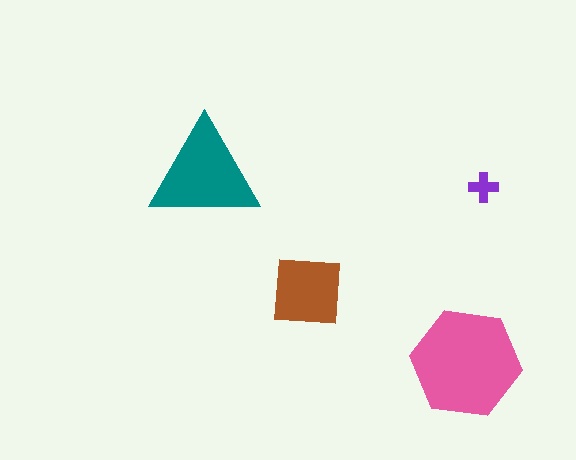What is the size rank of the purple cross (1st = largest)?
4th.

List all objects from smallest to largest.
The purple cross, the brown square, the teal triangle, the pink hexagon.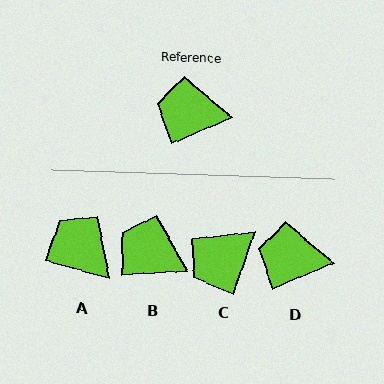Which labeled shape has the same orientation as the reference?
D.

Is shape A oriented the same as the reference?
No, it is off by about 39 degrees.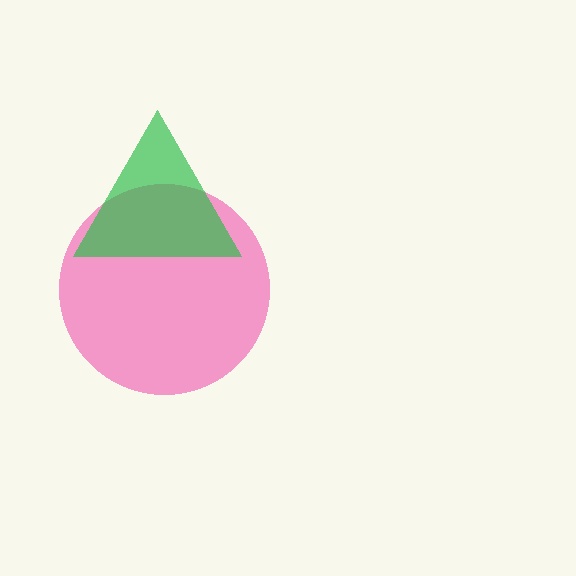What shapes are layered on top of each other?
The layered shapes are: a pink circle, a green triangle.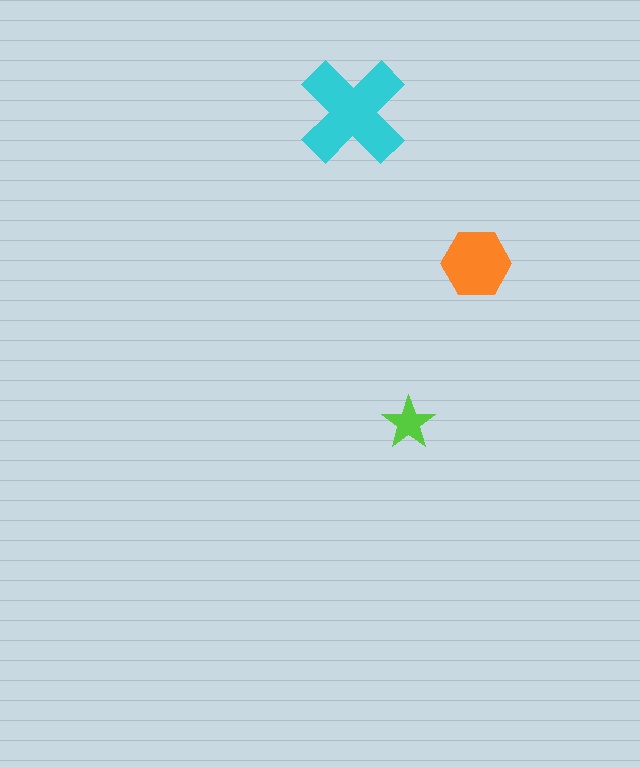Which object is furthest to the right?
The orange hexagon is rightmost.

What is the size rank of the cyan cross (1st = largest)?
1st.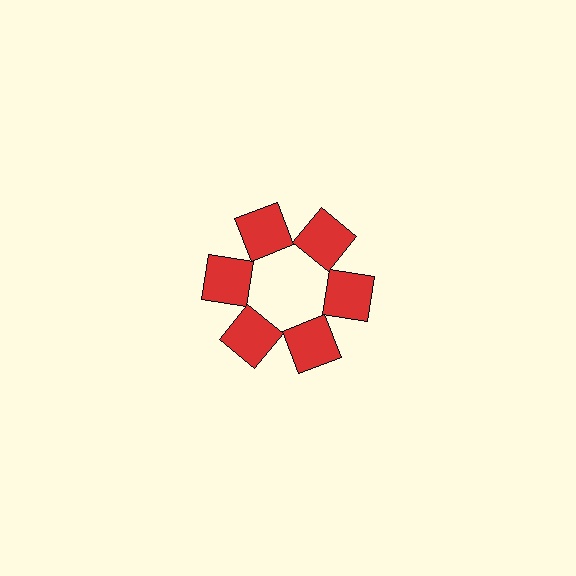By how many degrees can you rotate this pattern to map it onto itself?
The pattern maps onto itself every 60 degrees of rotation.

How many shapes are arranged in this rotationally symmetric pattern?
There are 6 shapes, arranged in 6 groups of 1.